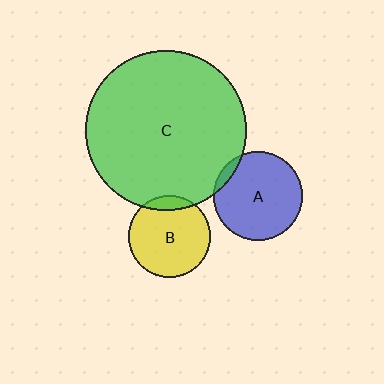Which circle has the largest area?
Circle C (green).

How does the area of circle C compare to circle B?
Approximately 3.8 times.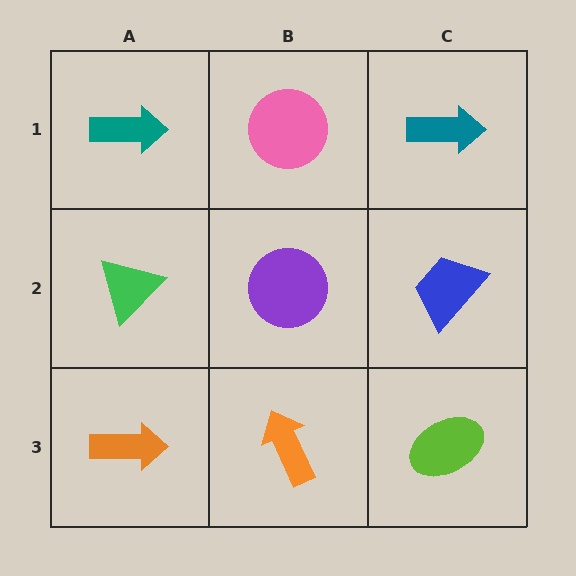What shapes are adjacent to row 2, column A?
A teal arrow (row 1, column A), an orange arrow (row 3, column A), a purple circle (row 2, column B).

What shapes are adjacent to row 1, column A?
A green triangle (row 2, column A), a pink circle (row 1, column B).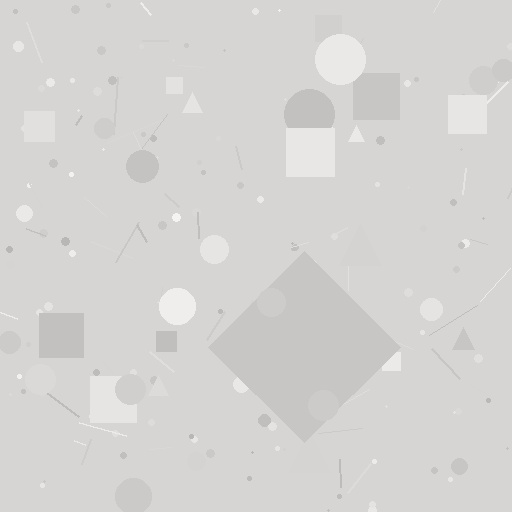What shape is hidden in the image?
A diamond is hidden in the image.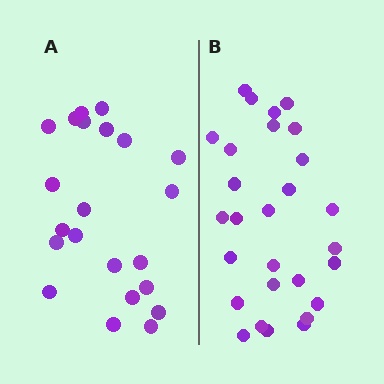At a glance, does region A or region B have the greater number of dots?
Region B (the right region) has more dots.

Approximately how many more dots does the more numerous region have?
Region B has about 6 more dots than region A.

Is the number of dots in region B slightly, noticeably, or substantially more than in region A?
Region B has noticeably more, but not dramatically so. The ratio is roughly 1.3 to 1.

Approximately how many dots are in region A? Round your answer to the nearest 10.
About 20 dots. (The exact count is 22, which rounds to 20.)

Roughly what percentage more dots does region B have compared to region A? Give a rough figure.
About 25% more.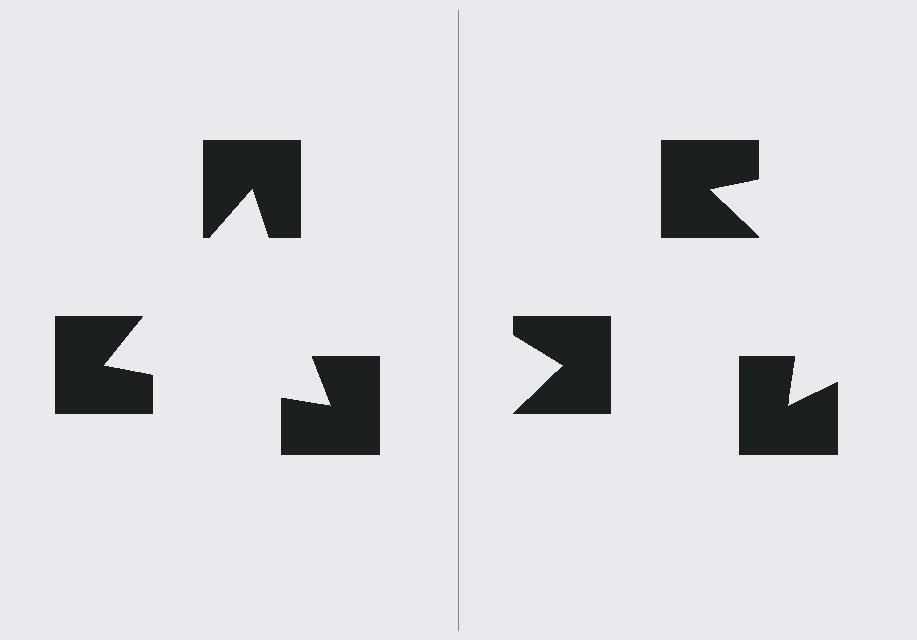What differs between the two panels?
The notched squares are positioned identically on both sides; only the wedge orientations differ. On the left they align to a triangle; on the right they are misaligned.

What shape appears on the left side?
An illusory triangle.